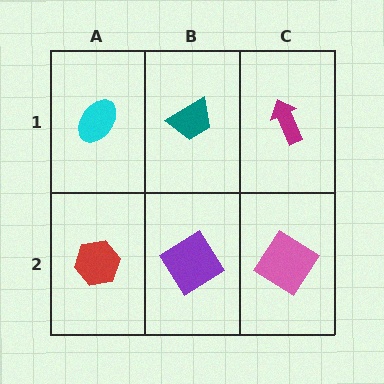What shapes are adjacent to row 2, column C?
A magenta arrow (row 1, column C), a purple diamond (row 2, column B).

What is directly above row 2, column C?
A magenta arrow.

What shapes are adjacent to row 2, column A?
A cyan ellipse (row 1, column A), a purple diamond (row 2, column B).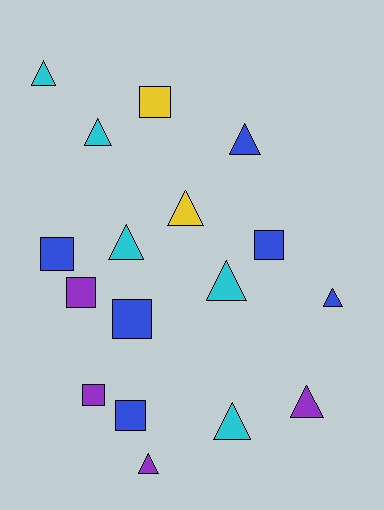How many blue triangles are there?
There are 2 blue triangles.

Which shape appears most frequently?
Triangle, with 10 objects.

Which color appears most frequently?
Blue, with 6 objects.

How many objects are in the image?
There are 17 objects.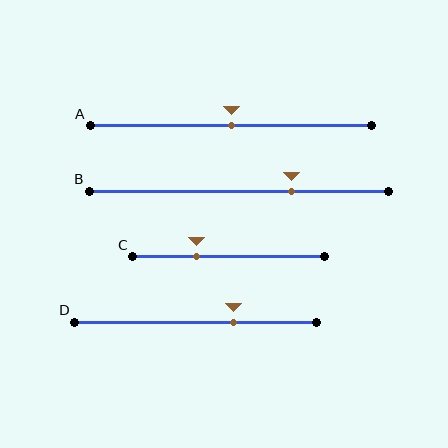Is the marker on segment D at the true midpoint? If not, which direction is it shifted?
No, the marker on segment D is shifted to the right by about 16% of the segment length.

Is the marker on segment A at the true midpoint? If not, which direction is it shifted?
Yes, the marker on segment A is at the true midpoint.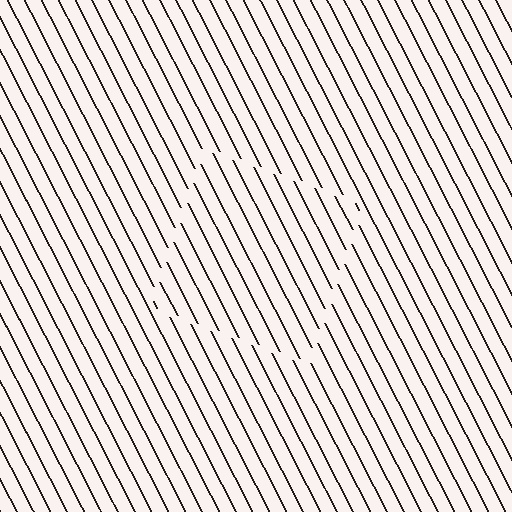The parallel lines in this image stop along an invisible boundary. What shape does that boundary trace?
An illusory square. The interior of the shape contains the same grating, shifted by half a period — the contour is defined by the phase discontinuity where line-ends from the inner and outer gratings abut.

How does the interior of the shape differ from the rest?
The interior of the shape contains the same grating, shifted by half a period — the contour is defined by the phase discontinuity where line-ends from the inner and outer gratings abut.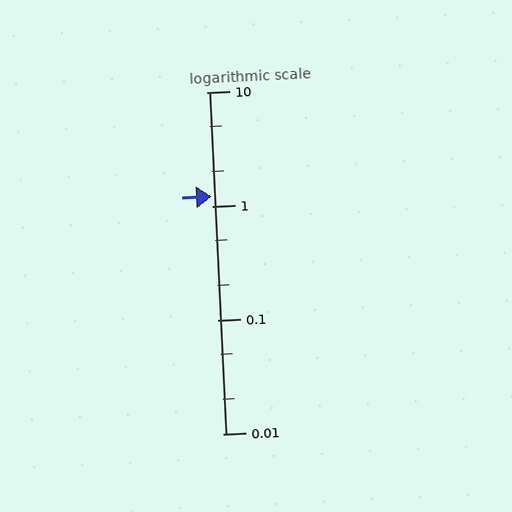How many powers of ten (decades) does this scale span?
The scale spans 3 decades, from 0.01 to 10.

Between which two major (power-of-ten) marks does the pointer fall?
The pointer is between 1 and 10.